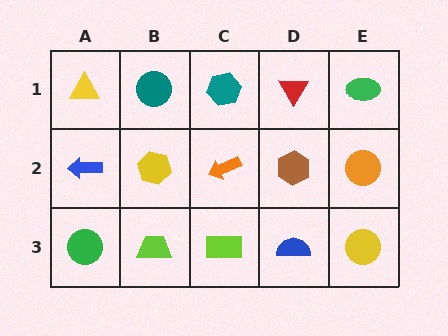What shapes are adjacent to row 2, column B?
A teal circle (row 1, column B), a lime trapezoid (row 3, column B), a blue arrow (row 2, column A), an orange arrow (row 2, column C).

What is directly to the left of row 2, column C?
A yellow hexagon.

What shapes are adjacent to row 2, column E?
A green ellipse (row 1, column E), a yellow circle (row 3, column E), a brown hexagon (row 2, column D).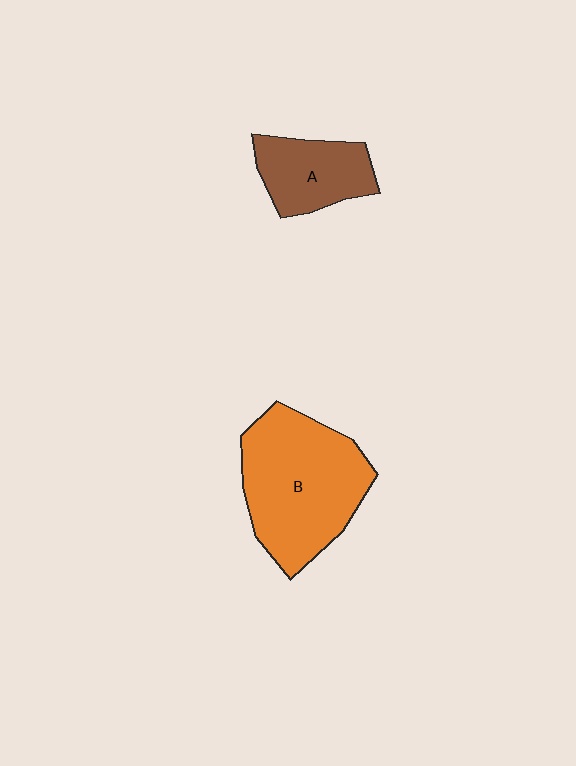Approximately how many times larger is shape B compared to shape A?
Approximately 2.0 times.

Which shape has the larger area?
Shape B (orange).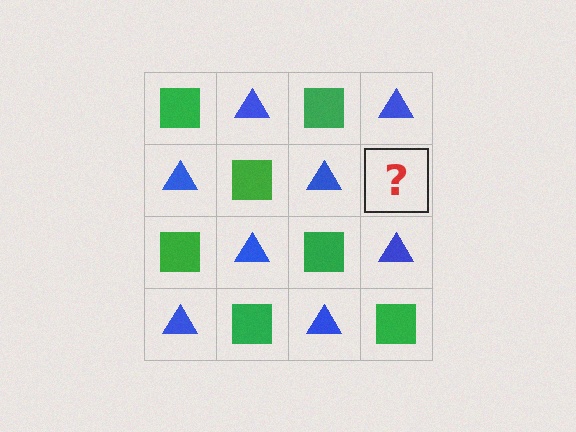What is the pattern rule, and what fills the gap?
The rule is that it alternates green square and blue triangle in a checkerboard pattern. The gap should be filled with a green square.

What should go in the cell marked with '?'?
The missing cell should contain a green square.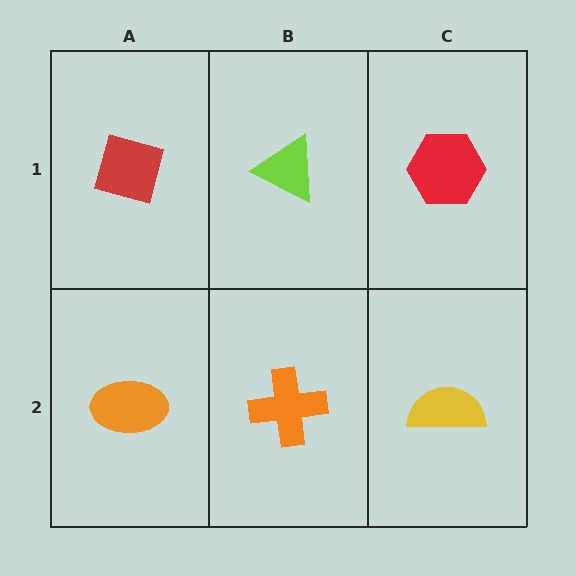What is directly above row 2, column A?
A red diamond.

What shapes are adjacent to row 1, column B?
An orange cross (row 2, column B), a red diamond (row 1, column A), a red hexagon (row 1, column C).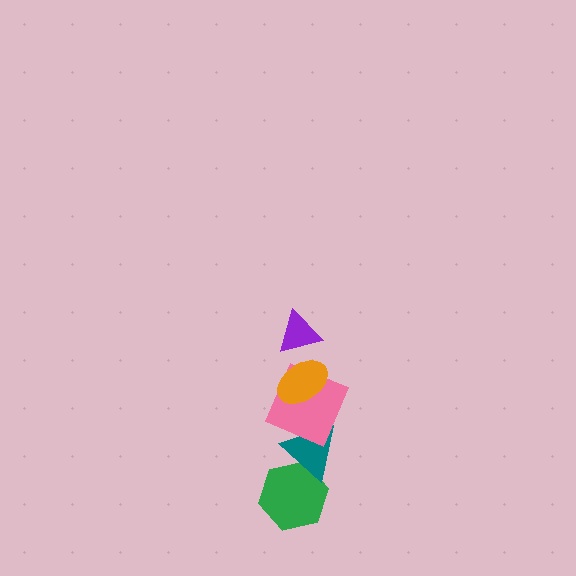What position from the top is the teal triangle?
The teal triangle is 4th from the top.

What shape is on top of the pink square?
The orange ellipse is on top of the pink square.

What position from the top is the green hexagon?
The green hexagon is 5th from the top.